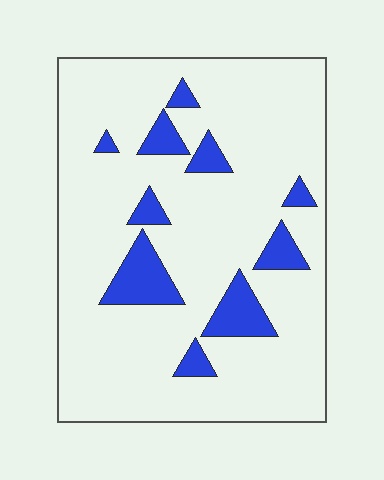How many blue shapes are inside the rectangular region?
10.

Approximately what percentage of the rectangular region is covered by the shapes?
Approximately 15%.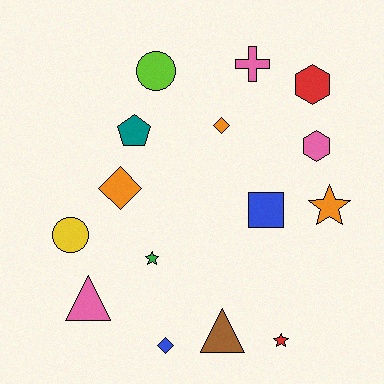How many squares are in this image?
There is 1 square.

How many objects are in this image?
There are 15 objects.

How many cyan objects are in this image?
There are no cyan objects.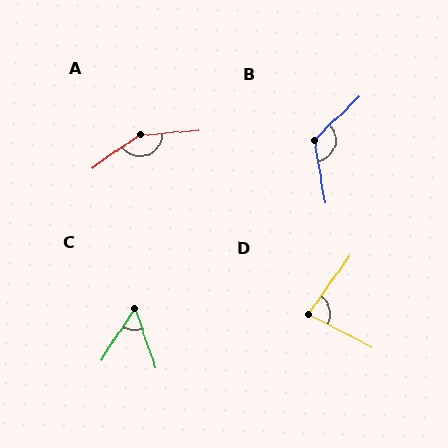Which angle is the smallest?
C, at approximately 52 degrees.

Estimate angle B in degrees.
Approximately 124 degrees.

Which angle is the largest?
A, at approximately 150 degrees.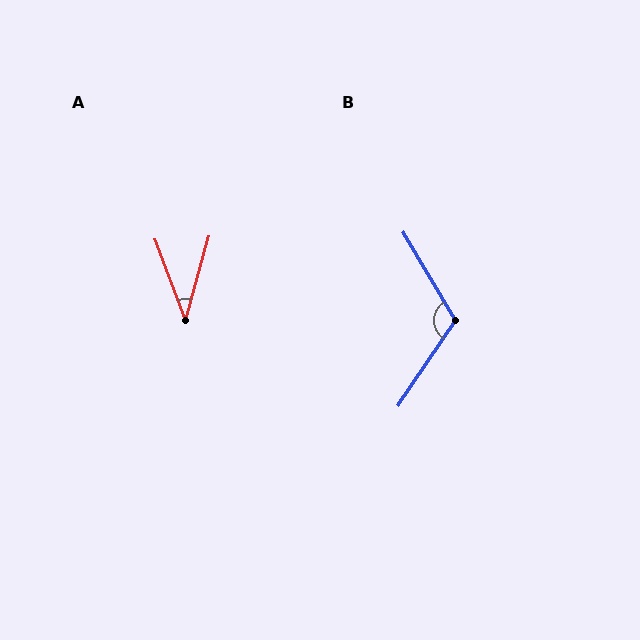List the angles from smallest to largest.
A (36°), B (115°).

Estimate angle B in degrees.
Approximately 115 degrees.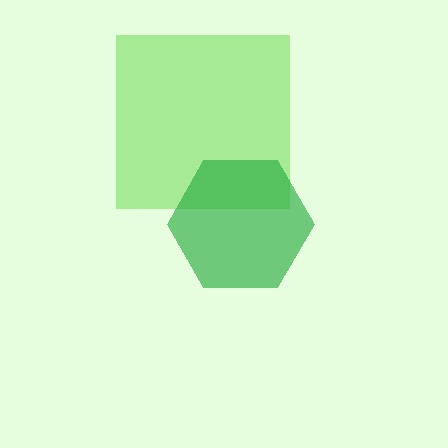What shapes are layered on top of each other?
The layered shapes are: a lime square, a green hexagon.